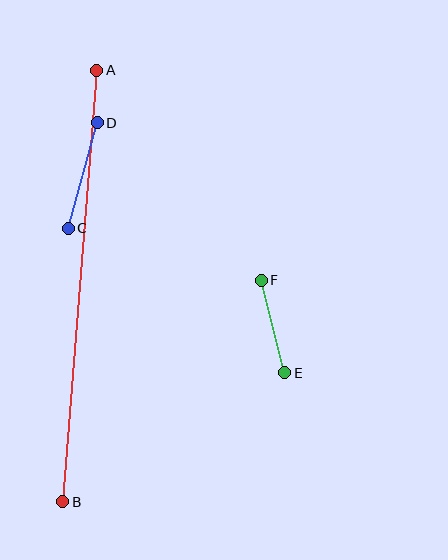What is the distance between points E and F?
The distance is approximately 95 pixels.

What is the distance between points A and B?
The distance is approximately 433 pixels.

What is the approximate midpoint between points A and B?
The midpoint is at approximately (80, 286) pixels.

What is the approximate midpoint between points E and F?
The midpoint is at approximately (273, 326) pixels.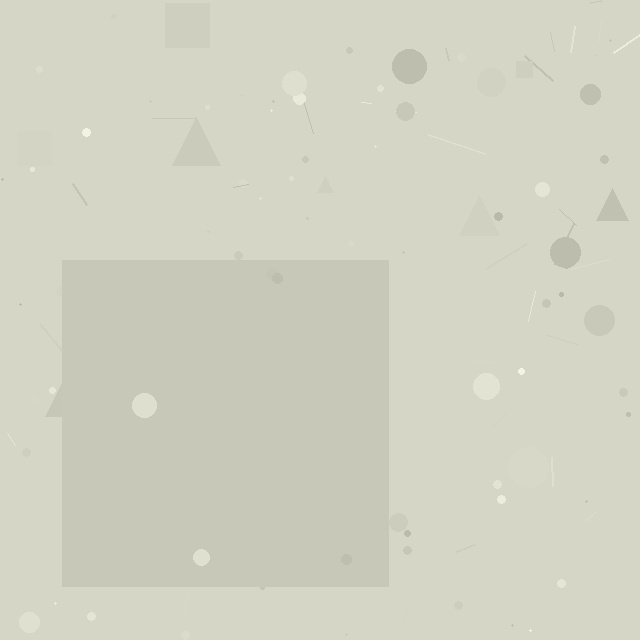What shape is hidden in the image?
A square is hidden in the image.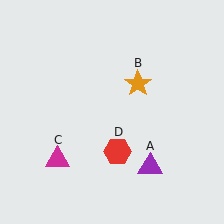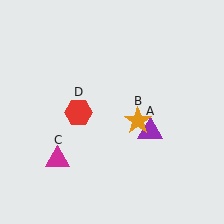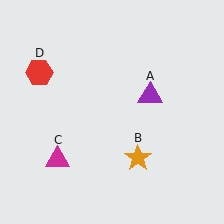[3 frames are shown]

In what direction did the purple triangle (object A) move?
The purple triangle (object A) moved up.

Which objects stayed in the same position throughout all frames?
Magenta triangle (object C) remained stationary.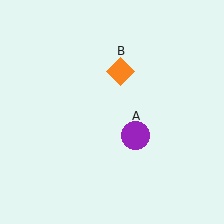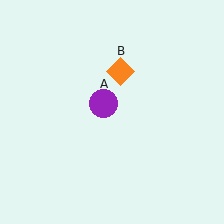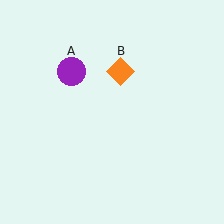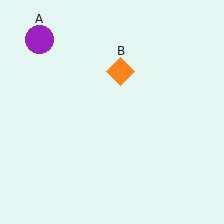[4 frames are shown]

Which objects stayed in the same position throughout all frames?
Orange diamond (object B) remained stationary.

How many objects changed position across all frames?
1 object changed position: purple circle (object A).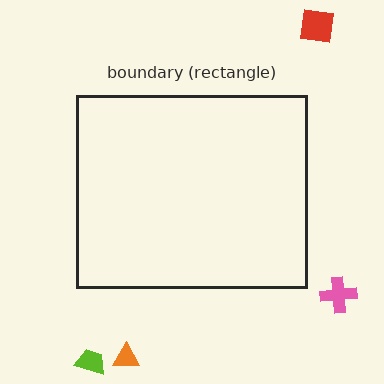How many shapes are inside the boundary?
0 inside, 4 outside.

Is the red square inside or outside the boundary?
Outside.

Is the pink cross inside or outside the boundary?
Outside.